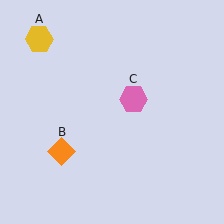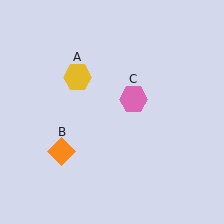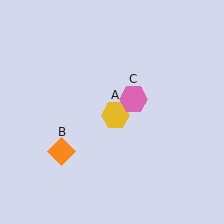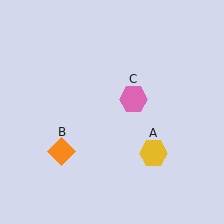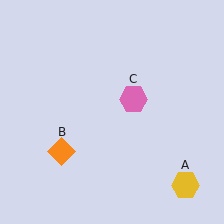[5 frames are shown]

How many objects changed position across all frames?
1 object changed position: yellow hexagon (object A).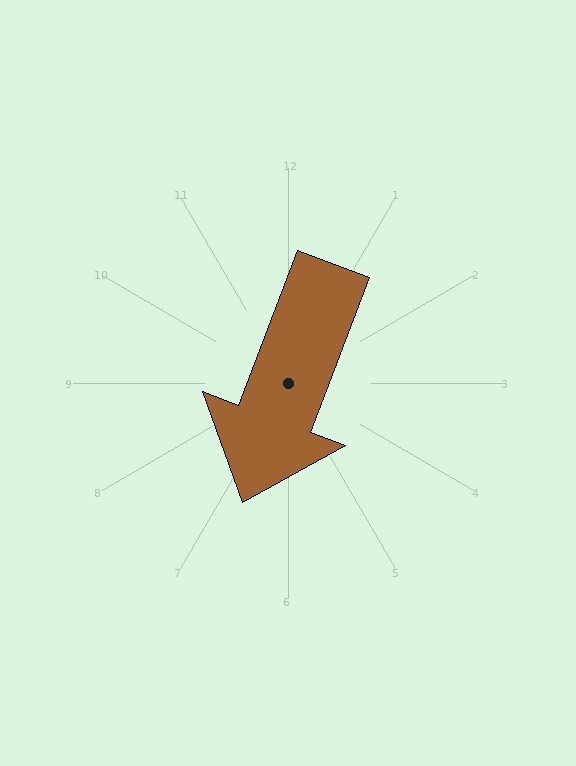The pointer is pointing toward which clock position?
Roughly 7 o'clock.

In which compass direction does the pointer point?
South.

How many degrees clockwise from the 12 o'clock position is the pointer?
Approximately 201 degrees.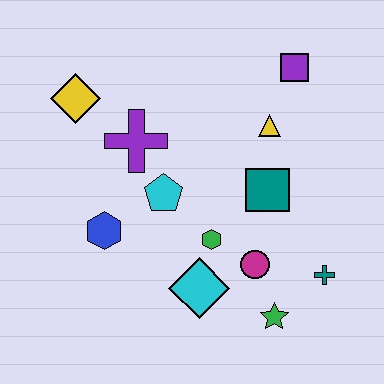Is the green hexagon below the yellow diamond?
Yes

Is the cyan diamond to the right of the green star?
No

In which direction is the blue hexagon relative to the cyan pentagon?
The blue hexagon is to the left of the cyan pentagon.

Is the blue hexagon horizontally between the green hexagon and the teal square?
No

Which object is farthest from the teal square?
The yellow diamond is farthest from the teal square.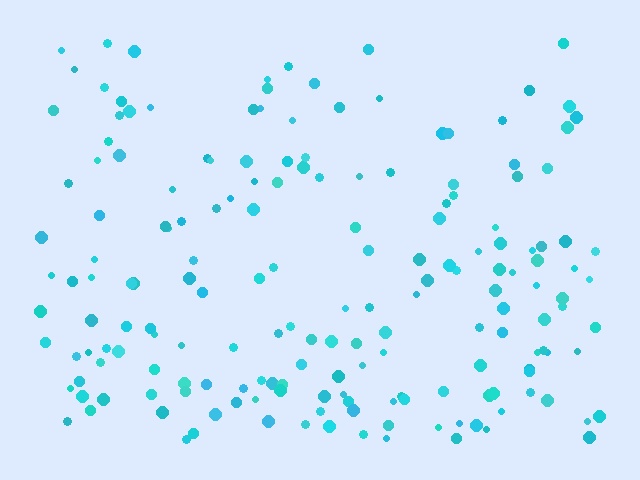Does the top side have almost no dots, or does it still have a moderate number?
Still a moderate number, just noticeably fewer than the bottom.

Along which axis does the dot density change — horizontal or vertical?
Vertical.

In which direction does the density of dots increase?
From top to bottom, with the bottom side densest.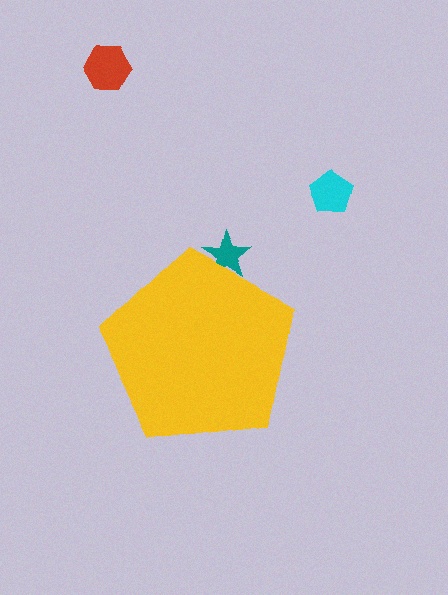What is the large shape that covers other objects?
A yellow pentagon.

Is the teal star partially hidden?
Yes, the teal star is partially hidden behind the yellow pentagon.